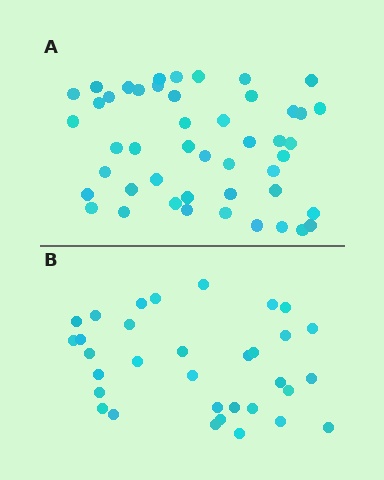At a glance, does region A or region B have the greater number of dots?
Region A (the top region) has more dots.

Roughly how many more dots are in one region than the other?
Region A has approximately 15 more dots than region B.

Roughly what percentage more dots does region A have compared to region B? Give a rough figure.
About 40% more.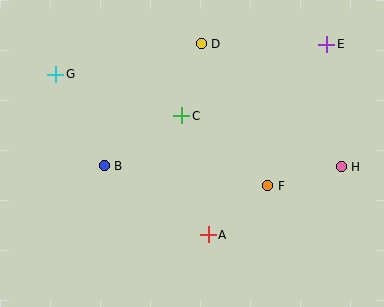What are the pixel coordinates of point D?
Point D is at (201, 44).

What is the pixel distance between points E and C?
The distance between E and C is 162 pixels.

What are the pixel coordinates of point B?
Point B is at (104, 166).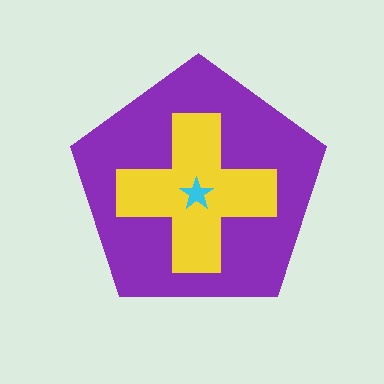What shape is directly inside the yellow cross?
The cyan star.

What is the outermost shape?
The purple pentagon.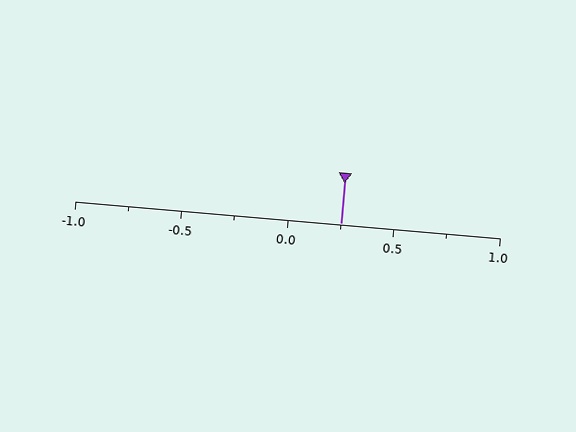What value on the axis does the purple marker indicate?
The marker indicates approximately 0.25.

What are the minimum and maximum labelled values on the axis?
The axis runs from -1.0 to 1.0.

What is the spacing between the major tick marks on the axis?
The major ticks are spaced 0.5 apart.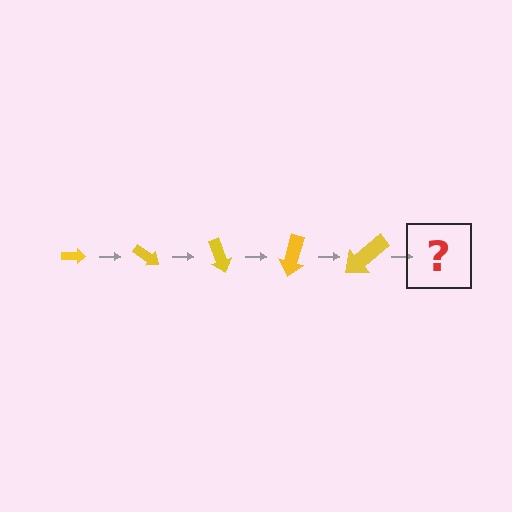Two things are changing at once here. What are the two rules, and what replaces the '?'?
The two rules are that the arrow grows larger each step and it rotates 35 degrees each step. The '?' should be an arrow, larger than the previous one and rotated 175 degrees from the start.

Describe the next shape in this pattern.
It should be an arrow, larger than the previous one and rotated 175 degrees from the start.